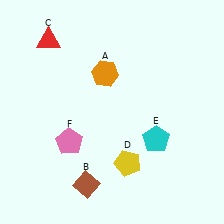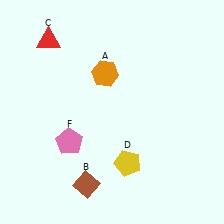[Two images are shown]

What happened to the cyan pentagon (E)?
The cyan pentagon (E) was removed in Image 2. It was in the bottom-right area of Image 1.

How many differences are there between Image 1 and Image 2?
There is 1 difference between the two images.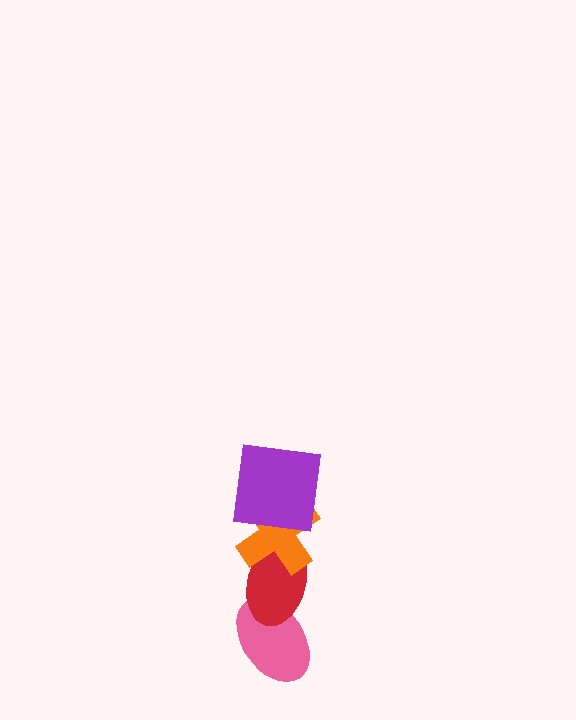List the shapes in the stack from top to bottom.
From top to bottom: the purple square, the orange cross, the red ellipse, the pink ellipse.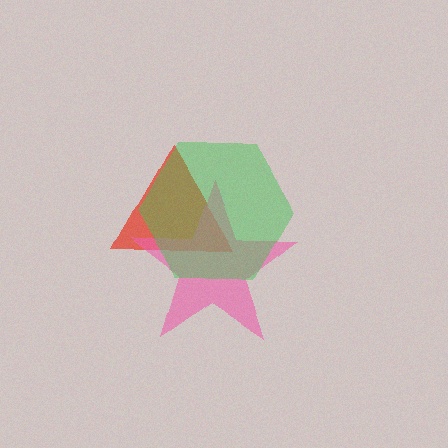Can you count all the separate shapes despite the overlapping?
Yes, there are 3 separate shapes.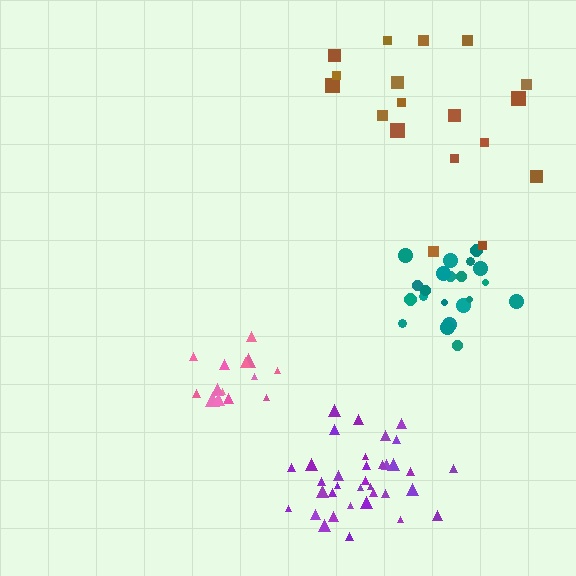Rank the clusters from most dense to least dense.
purple, teal, pink, brown.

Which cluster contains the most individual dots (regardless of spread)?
Purple (35).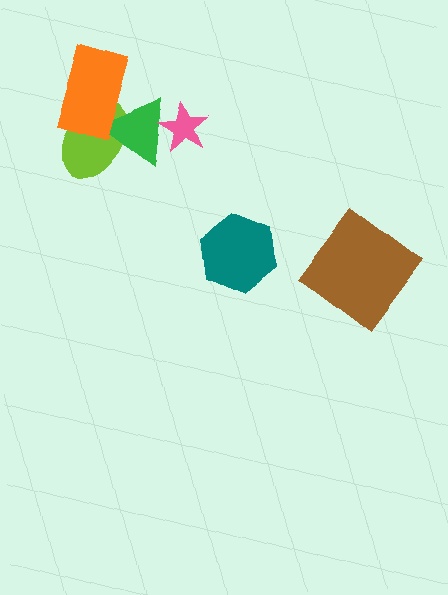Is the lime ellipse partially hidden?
Yes, it is partially covered by another shape.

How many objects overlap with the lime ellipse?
2 objects overlap with the lime ellipse.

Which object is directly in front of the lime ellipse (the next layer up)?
The green triangle is directly in front of the lime ellipse.